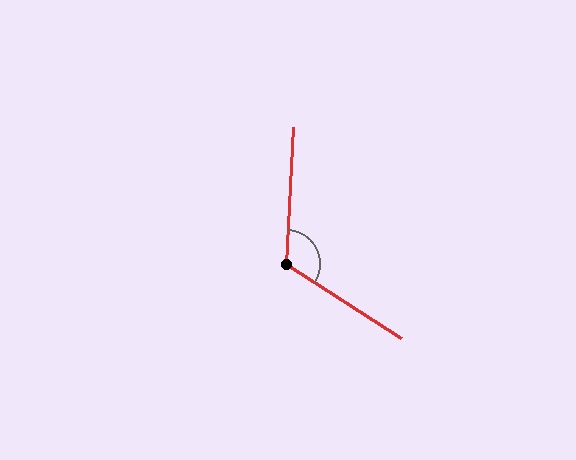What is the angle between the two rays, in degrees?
Approximately 120 degrees.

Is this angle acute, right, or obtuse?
It is obtuse.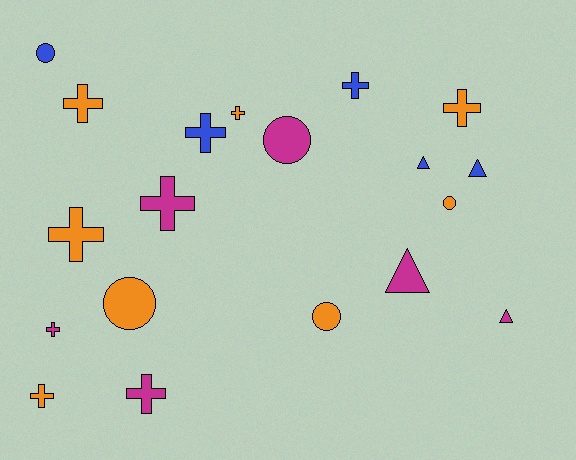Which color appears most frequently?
Orange, with 8 objects.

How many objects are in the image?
There are 19 objects.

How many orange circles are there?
There are 3 orange circles.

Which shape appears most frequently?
Cross, with 10 objects.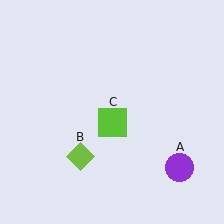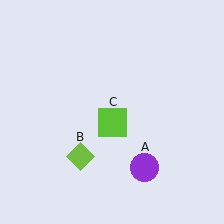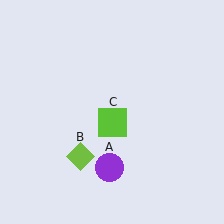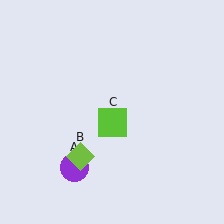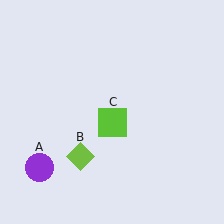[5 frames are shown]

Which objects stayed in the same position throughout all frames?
Lime diamond (object B) and lime square (object C) remained stationary.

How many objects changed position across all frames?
1 object changed position: purple circle (object A).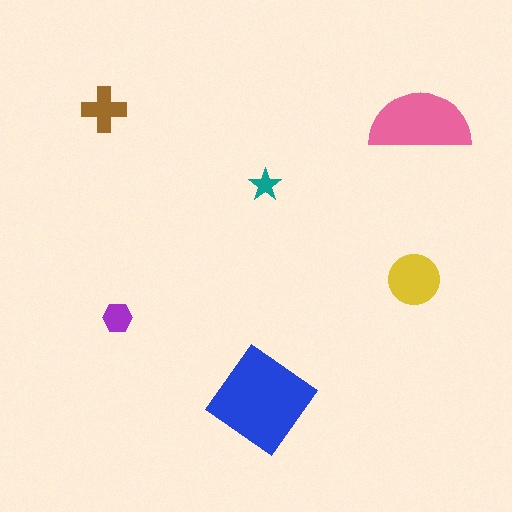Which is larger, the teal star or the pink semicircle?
The pink semicircle.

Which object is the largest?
The blue diamond.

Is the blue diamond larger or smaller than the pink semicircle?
Larger.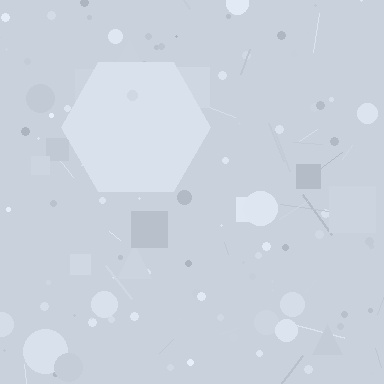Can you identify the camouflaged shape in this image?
The camouflaged shape is a hexagon.